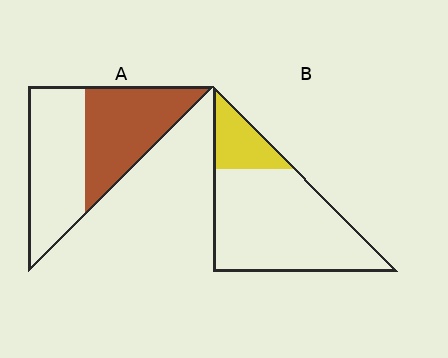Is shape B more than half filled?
No.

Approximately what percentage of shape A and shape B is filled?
A is approximately 50% and B is approximately 20%.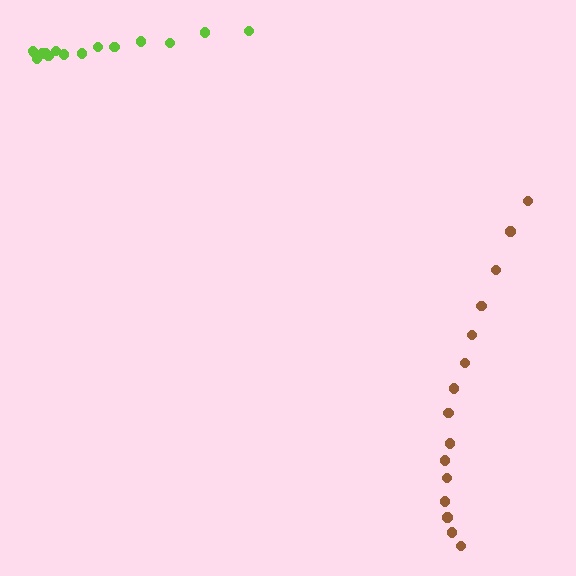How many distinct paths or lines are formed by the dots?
There are 2 distinct paths.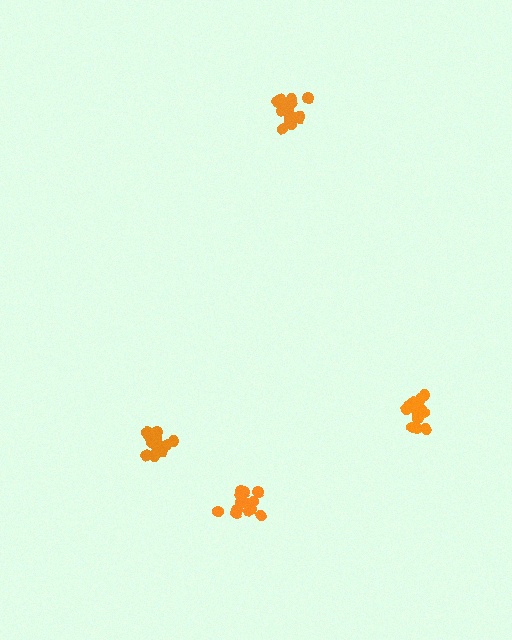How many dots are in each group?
Group 1: 15 dots, Group 2: 13 dots, Group 3: 18 dots, Group 4: 14 dots (60 total).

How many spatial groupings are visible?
There are 4 spatial groupings.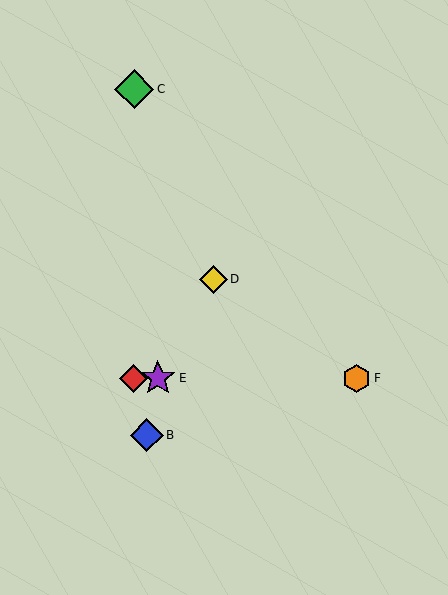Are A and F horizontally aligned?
Yes, both are at y≈378.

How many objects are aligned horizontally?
3 objects (A, E, F) are aligned horizontally.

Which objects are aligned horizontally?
Objects A, E, F are aligned horizontally.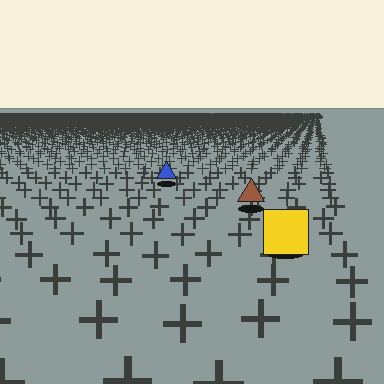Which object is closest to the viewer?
The yellow square is closest. The texture marks near it are larger and more spread out.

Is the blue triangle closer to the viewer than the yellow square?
No. The yellow square is closer — you can tell from the texture gradient: the ground texture is coarser near it.